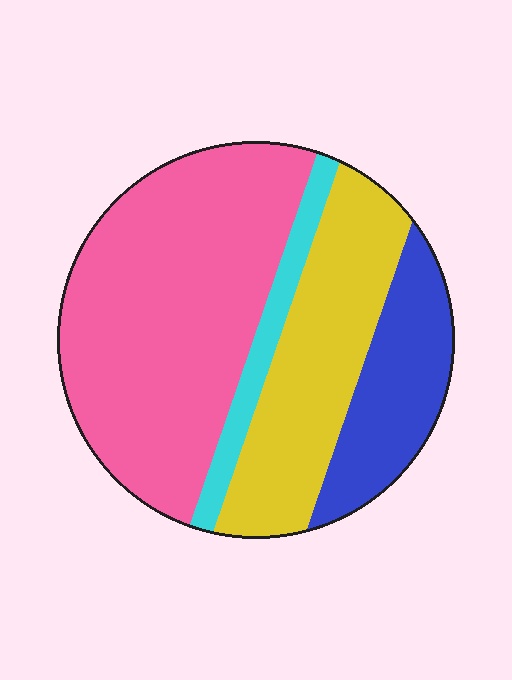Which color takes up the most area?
Pink, at roughly 50%.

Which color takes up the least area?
Cyan, at roughly 10%.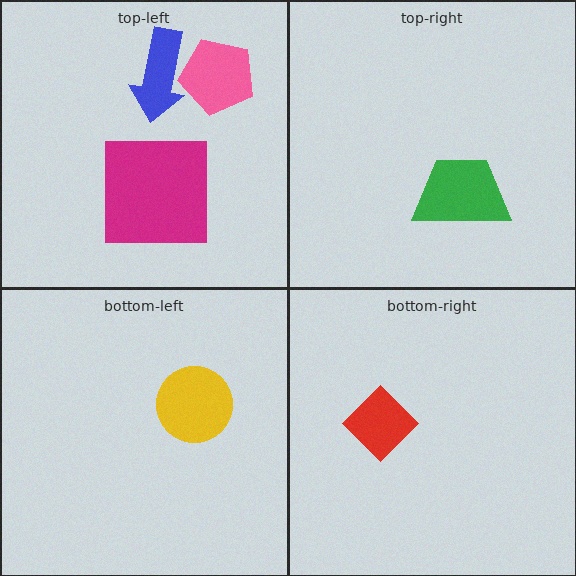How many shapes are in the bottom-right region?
1.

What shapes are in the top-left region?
The magenta square, the pink pentagon, the blue arrow.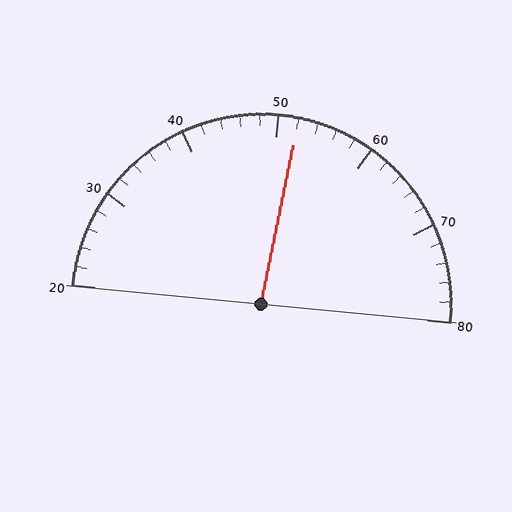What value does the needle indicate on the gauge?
The needle indicates approximately 52.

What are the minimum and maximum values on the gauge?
The gauge ranges from 20 to 80.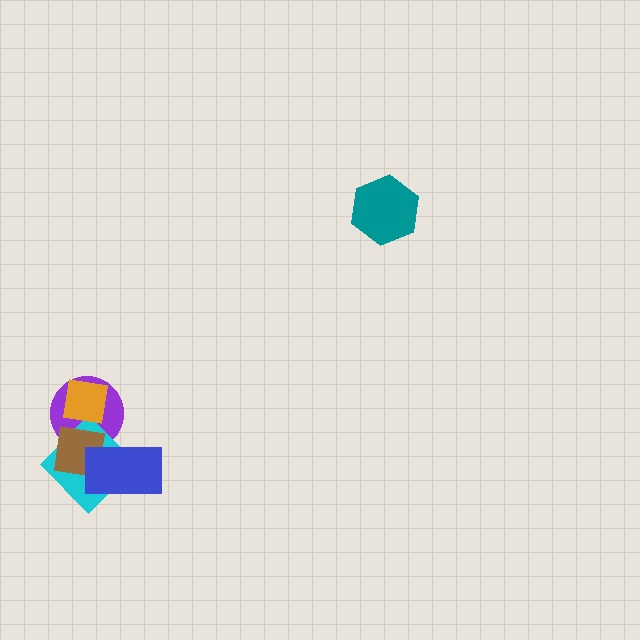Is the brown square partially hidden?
Yes, it is partially covered by another shape.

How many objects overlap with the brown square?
4 objects overlap with the brown square.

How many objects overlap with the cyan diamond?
4 objects overlap with the cyan diamond.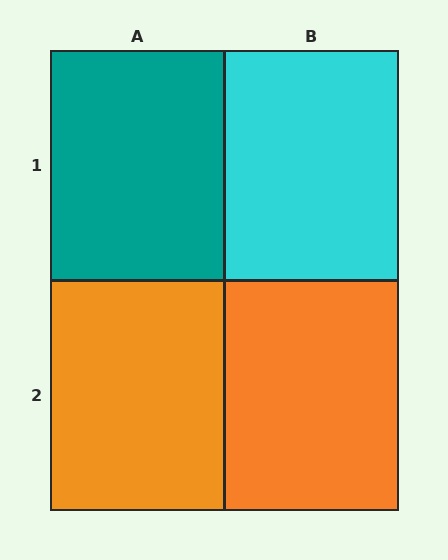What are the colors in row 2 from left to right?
Orange, orange.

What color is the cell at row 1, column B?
Cyan.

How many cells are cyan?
1 cell is cyan.